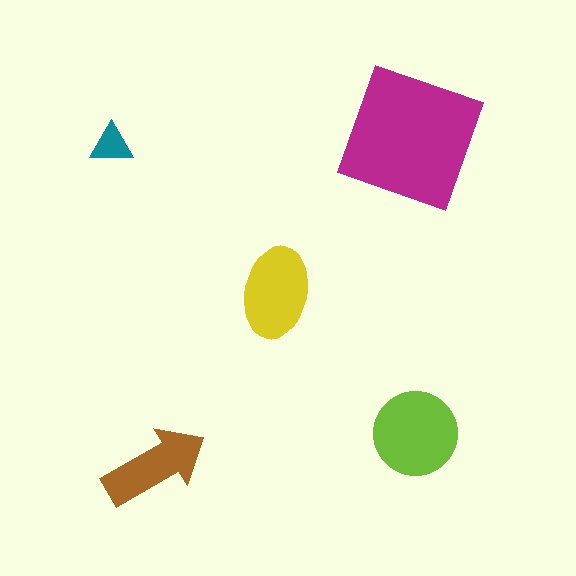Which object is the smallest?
The teal triangle.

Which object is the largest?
The magenta square.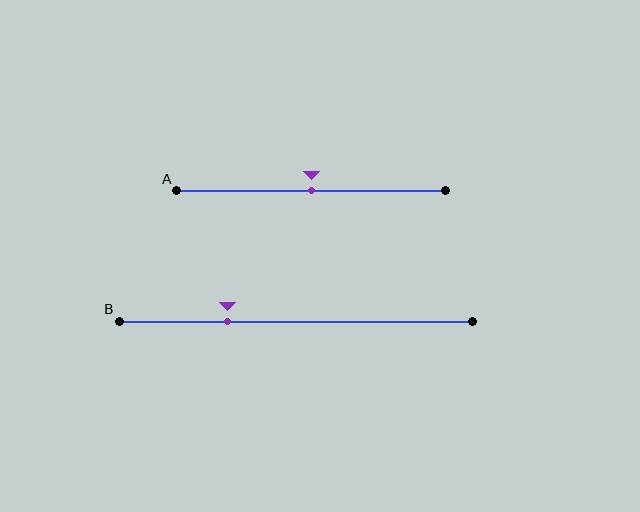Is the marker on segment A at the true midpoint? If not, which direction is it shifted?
Yes, the marker on segment A is at the true midpoint.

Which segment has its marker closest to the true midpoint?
Segment A has its marker closest to the true midpoint.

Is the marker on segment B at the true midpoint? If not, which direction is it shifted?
No, the marker on segment B is shifted to the left by about 19% of the segment length.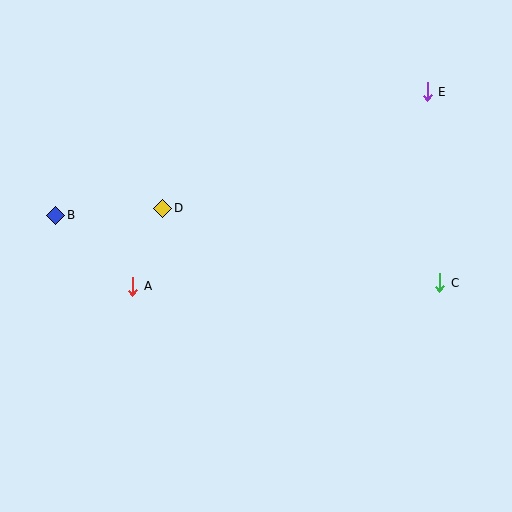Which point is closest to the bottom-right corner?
Point C is closest to the bottom-right corner.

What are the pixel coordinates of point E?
Point E is at (427, 92).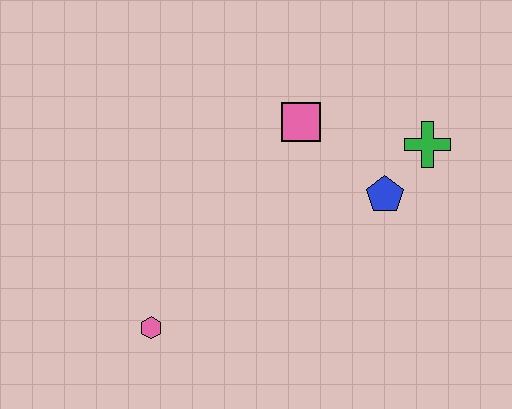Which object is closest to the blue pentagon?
The green cross is closest to the blue pentagon.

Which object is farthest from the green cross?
The pink hexagon is farthest from the green cross.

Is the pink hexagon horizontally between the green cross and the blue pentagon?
No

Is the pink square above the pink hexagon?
Yes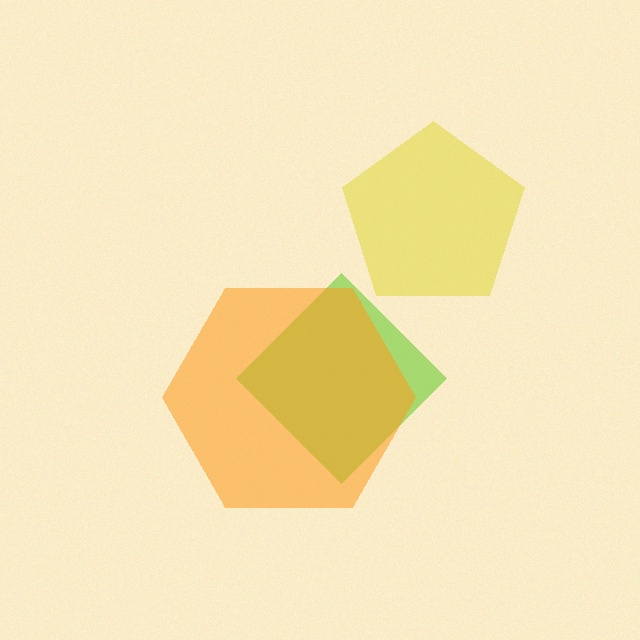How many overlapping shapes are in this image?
There are 3 overlapping shapes in the image.